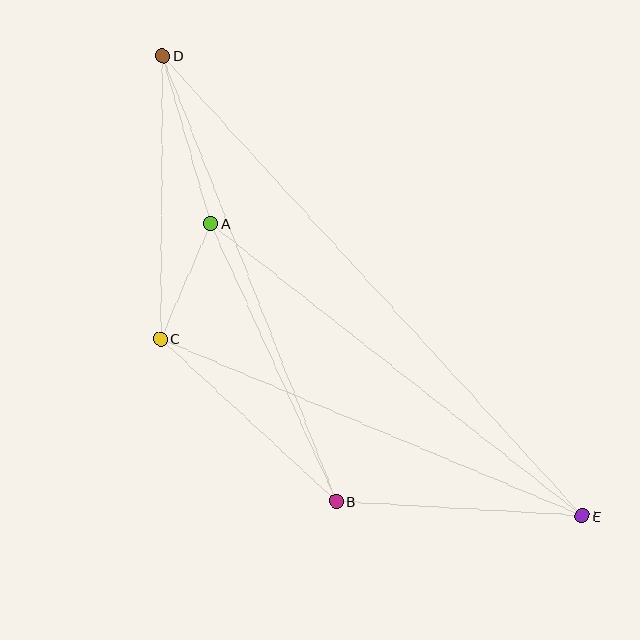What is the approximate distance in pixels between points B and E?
The distance between B and E is approximately 247 pixels.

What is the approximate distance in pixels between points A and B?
The distance between A and B is approximately 305 pixels.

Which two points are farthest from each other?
Points D and E are farthest from each other.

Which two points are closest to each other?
Points A and C are closest to each other.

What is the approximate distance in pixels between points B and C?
The distance between B and C is approximately 240 pixels.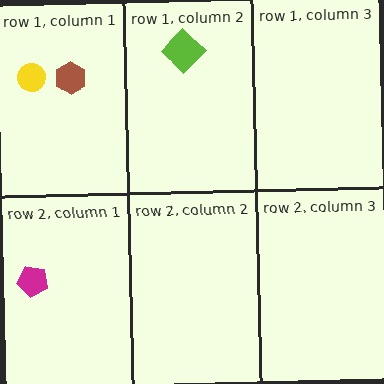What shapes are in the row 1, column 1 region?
The brown hexagon, the yellow circle.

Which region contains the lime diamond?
The row 1, column 2 region.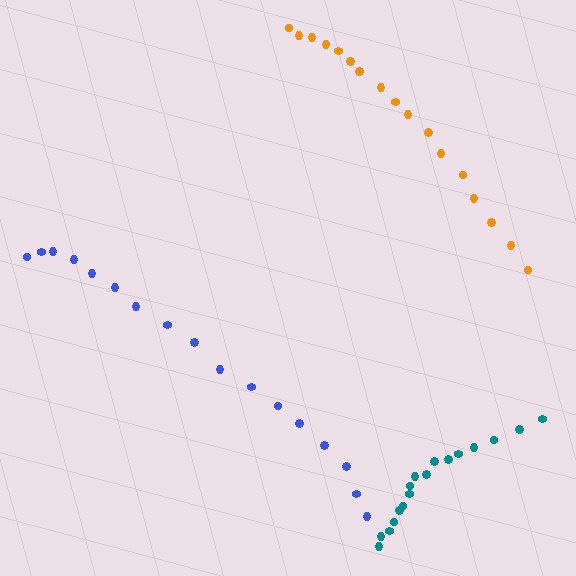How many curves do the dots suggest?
There are 3 distinct paths.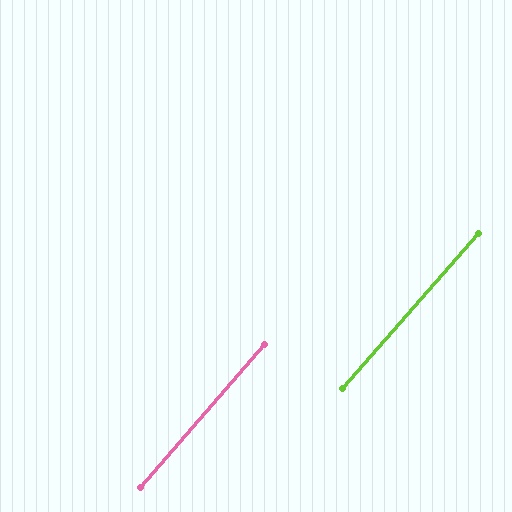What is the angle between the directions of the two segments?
Approximately 0 degrees.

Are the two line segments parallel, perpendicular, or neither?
Parallel — their directions differ by only 0.2°.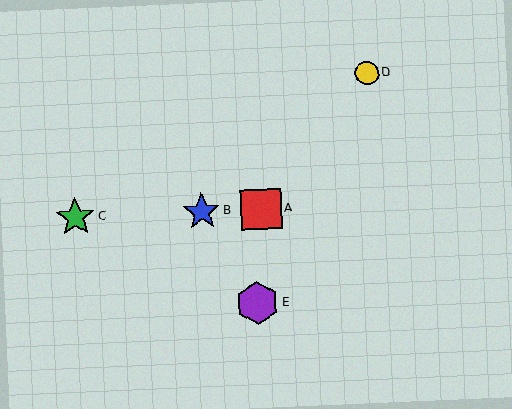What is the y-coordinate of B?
Object B is at y≈212.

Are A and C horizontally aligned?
Yes, both are at y≈209.